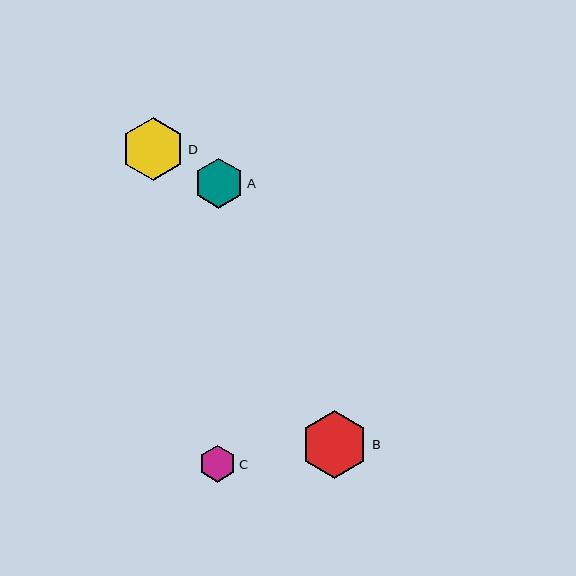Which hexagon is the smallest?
Hexagon C is the smallest with a size of approximately 37 pixels.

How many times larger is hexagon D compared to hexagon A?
Hexagon D is approximately 1.3 times the size of hexagon A.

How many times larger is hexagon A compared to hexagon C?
Hexagon A is approximately 1.3 times the size of hexagon C.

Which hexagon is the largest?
Hexagon B is the largest with a size of approximately 68 pixels.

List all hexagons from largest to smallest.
From largest to smallest: B, D, A, C.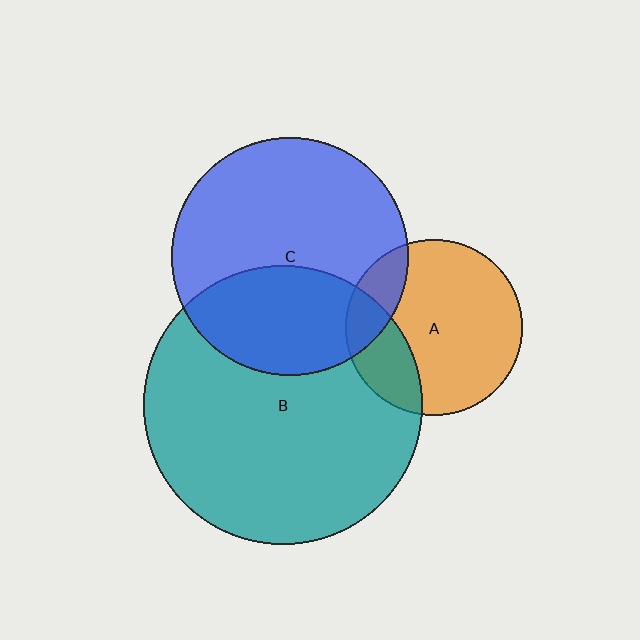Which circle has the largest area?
Circle B (teal).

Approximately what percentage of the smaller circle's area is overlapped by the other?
Approximately 25%.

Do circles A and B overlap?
Yes.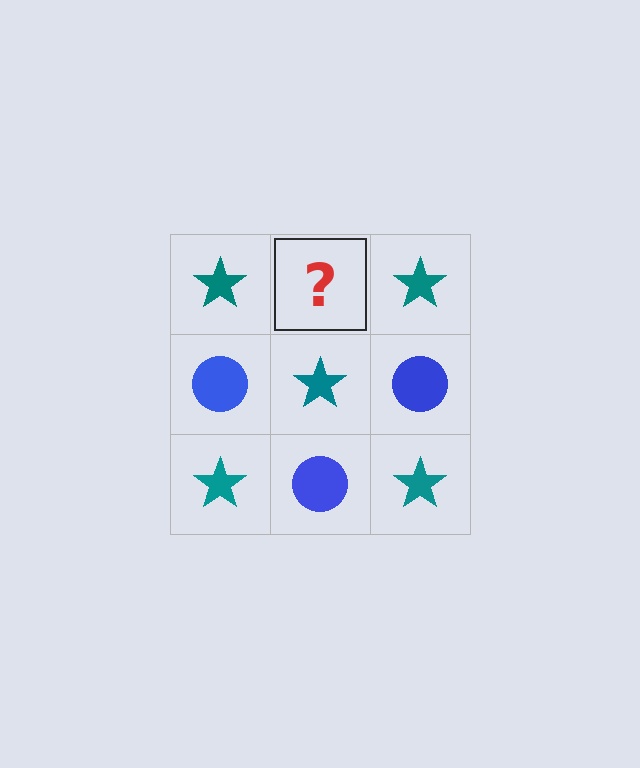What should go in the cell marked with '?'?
The missing cell should contain a blue circle.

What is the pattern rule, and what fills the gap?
The rule is that it alternates teal star and blue circle in a checkerboard pattern. The gap should be filled with a blue circle.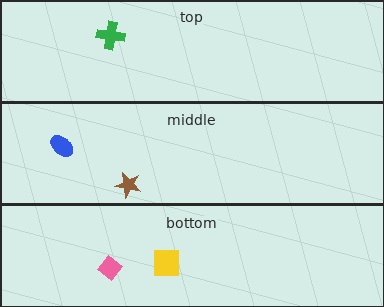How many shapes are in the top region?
1.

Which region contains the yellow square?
The bottom region.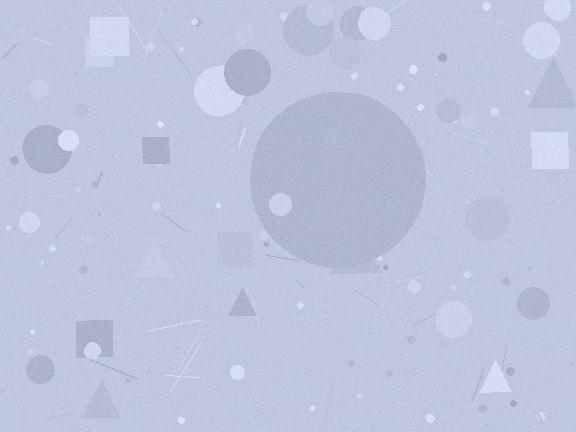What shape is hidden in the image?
A circle is hidden in the image.